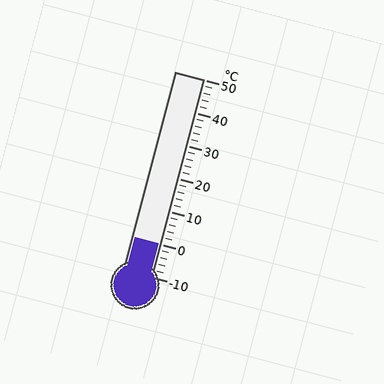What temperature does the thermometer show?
The thermometer shows approximately 0°C.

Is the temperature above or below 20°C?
The temperature is below 20°C.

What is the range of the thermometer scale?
The thermometer scale ranges from -10°C to 50°C.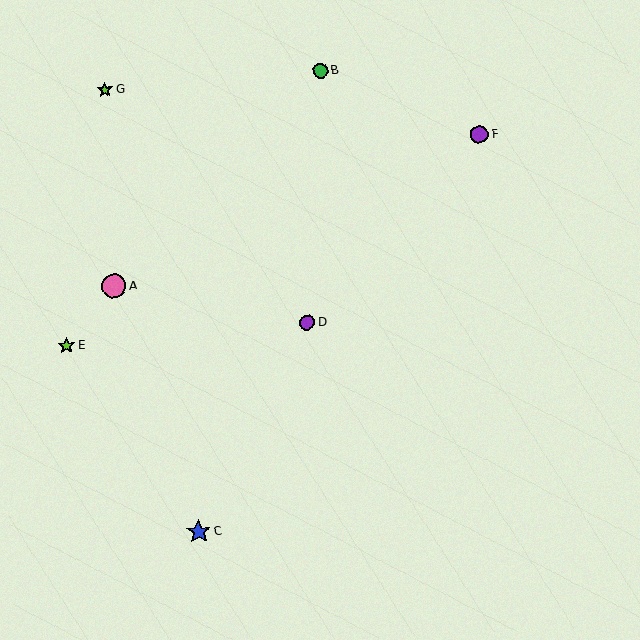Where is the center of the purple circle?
The center of the purple circle is at (307, 323).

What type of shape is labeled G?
Shape G is a lime star.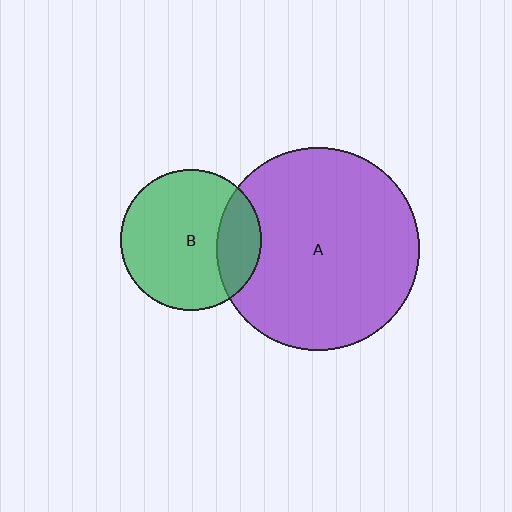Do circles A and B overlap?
Yes.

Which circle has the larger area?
Circle A (purple).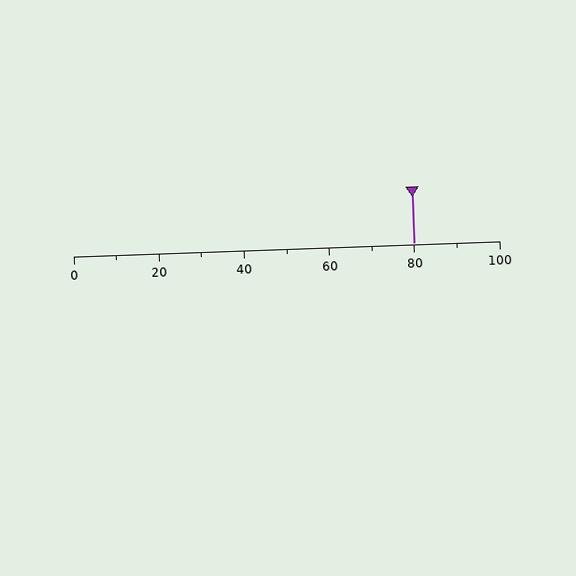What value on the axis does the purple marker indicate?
The marker indicates approximately 80.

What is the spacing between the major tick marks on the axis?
The major ticks are spaced 20 apart.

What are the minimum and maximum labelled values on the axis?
The axis runs from 0 to 100.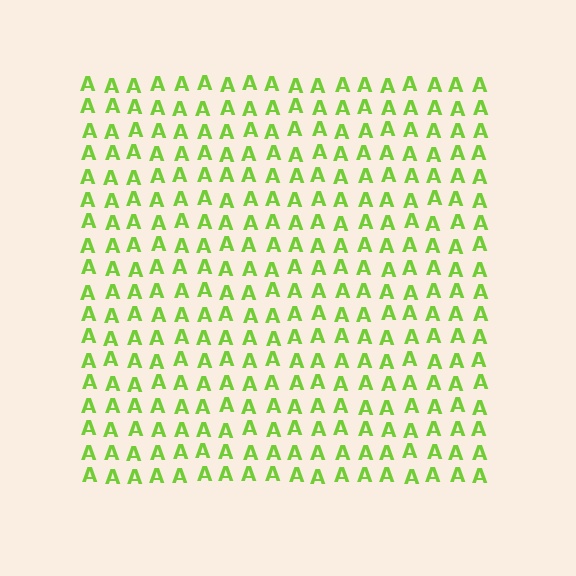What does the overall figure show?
The overall figure shows a square.